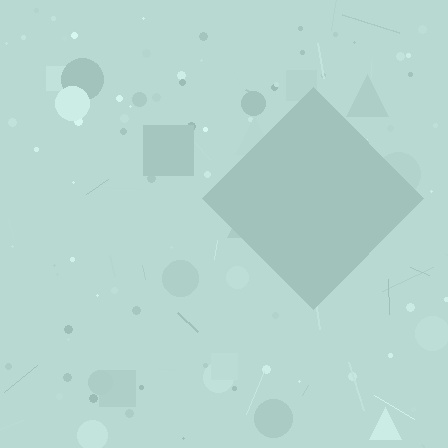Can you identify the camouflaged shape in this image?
The camouflaged shape is a diamond.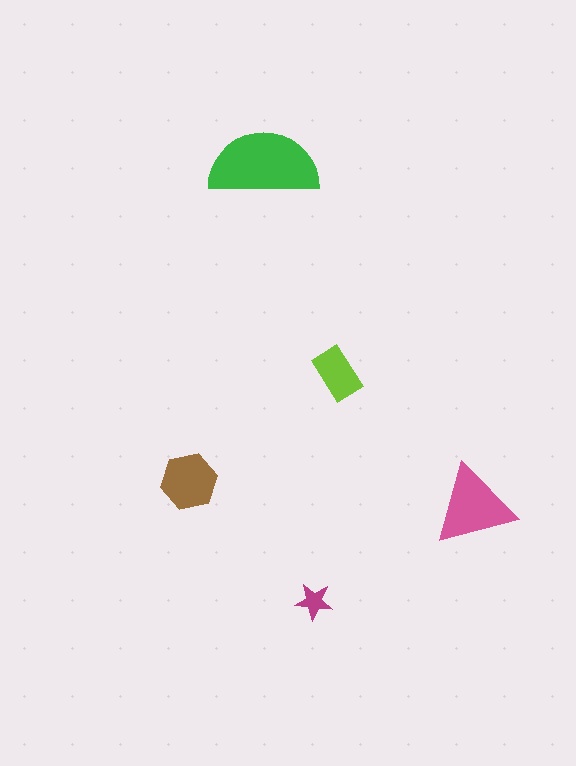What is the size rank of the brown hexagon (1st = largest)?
3rd.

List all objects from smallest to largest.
The magenta star, the lime rectangle, the brown hexagon, the pink triangle, the green semicircle.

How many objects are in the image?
There are 5 objects in the image.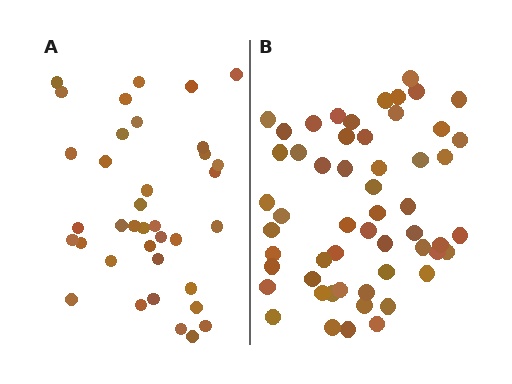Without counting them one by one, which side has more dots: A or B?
Region B (the right region) has more dots.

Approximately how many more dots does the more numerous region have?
Region B has approximately 20 more dots than region A.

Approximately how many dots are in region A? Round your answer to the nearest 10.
About 40 dots. (The exact count is 37, which rounds to 40.)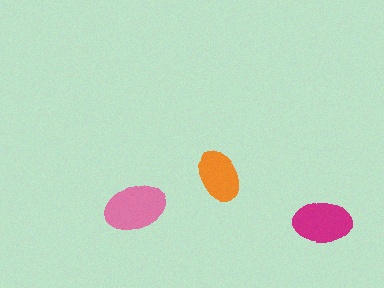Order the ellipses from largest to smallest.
the pink one, the magenta one, the orange one.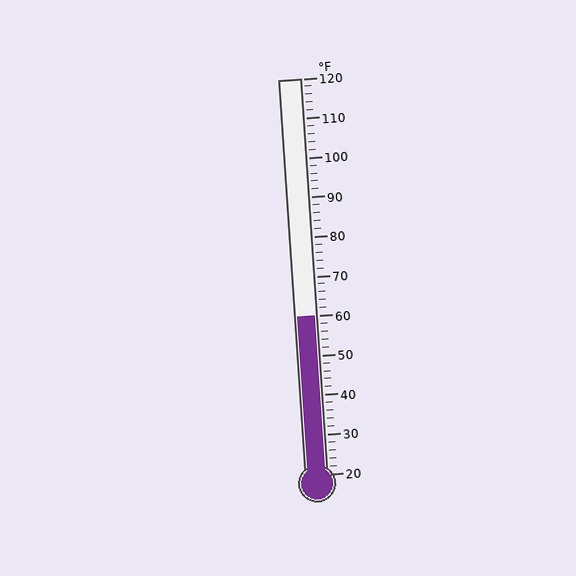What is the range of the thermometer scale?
The thermometer scale ranges from 20°F to 120°F.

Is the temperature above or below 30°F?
The temperature is above 30°F.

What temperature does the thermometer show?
The thermometer shows approximately 60°F.